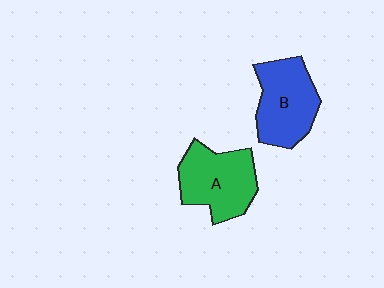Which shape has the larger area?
Shape A (green).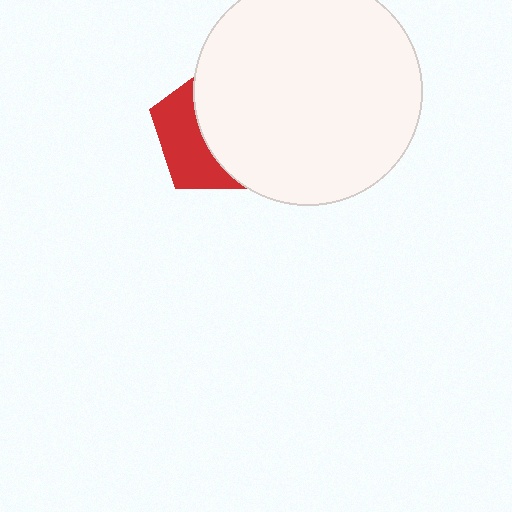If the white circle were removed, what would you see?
You would see the complete red pentagon.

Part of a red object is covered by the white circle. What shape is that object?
It is a pentagon.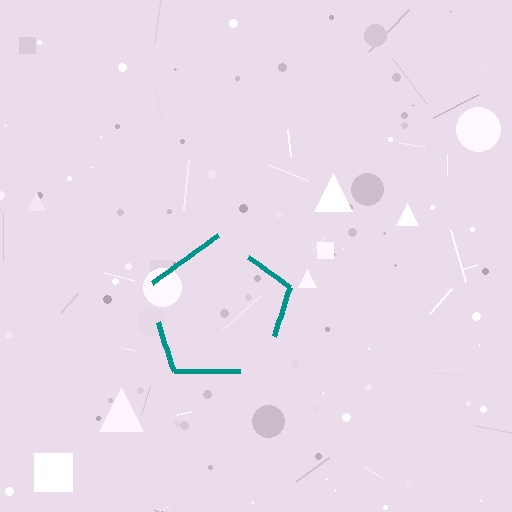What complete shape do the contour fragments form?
The contour fragments form a pentagon.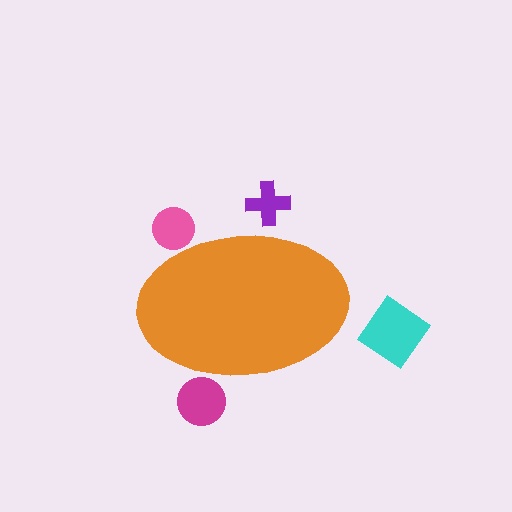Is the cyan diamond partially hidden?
No, the cyan diamond is fully visible.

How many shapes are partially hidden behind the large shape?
3 shapes are partially hidden.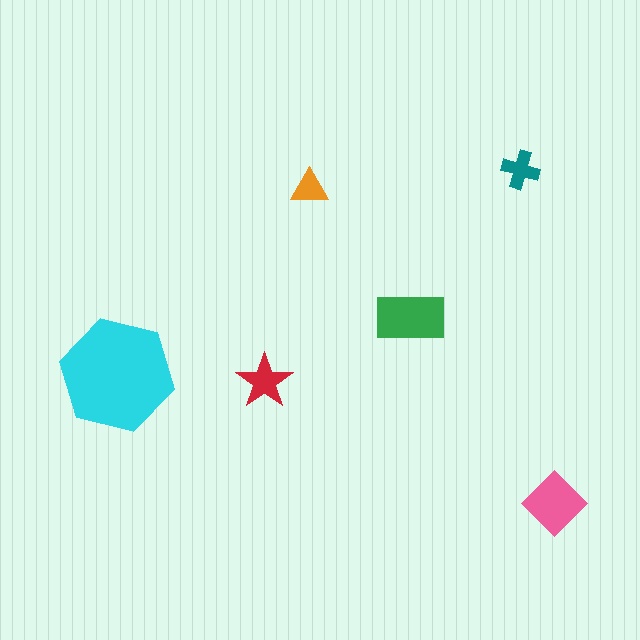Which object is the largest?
The cyan hexagon.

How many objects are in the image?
There are 6 objects in the image.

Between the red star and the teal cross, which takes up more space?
The red star.